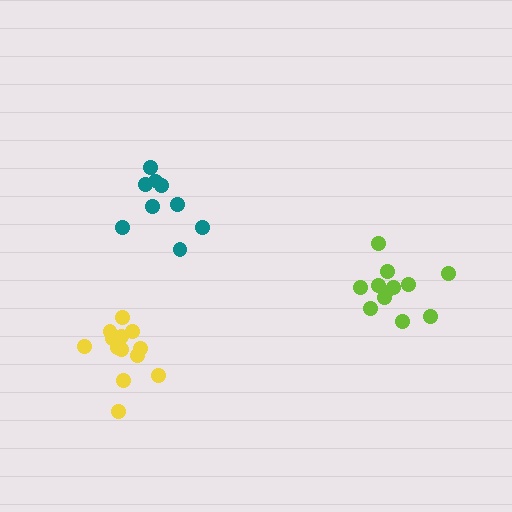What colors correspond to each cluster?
The clusters are colored: teal, lime, yellow.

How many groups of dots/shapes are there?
There are 3 groups.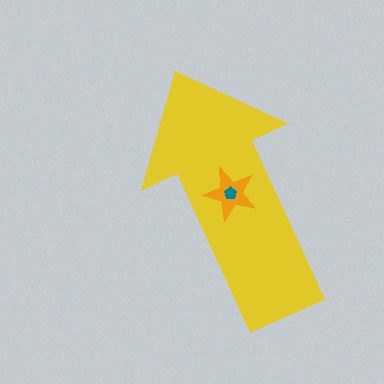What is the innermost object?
The teal pentagon.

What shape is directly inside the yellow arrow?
The orange star.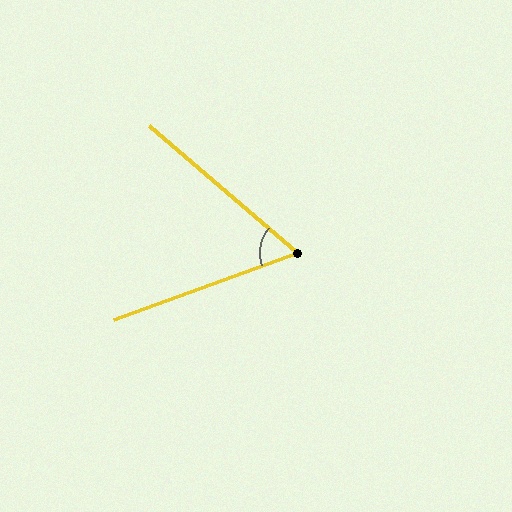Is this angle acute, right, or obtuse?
It is acute.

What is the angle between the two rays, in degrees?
Approximately 61 degrees.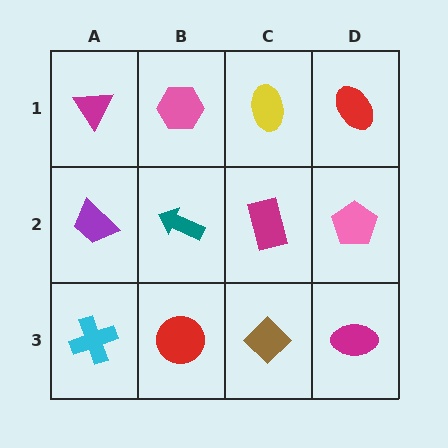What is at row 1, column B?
A pink hexagon.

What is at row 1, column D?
A red ellipse.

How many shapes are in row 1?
4 shapes.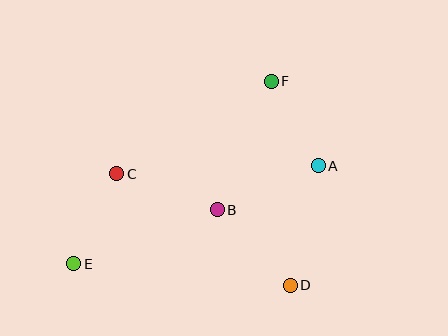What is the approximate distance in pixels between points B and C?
The distance between B and C is approximately 107 pixels.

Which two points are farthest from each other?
Points E and F are farthest from each other.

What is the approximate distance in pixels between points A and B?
The distance between A and B is approximately 110 pixels.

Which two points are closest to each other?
Points A and F are closest to each other.